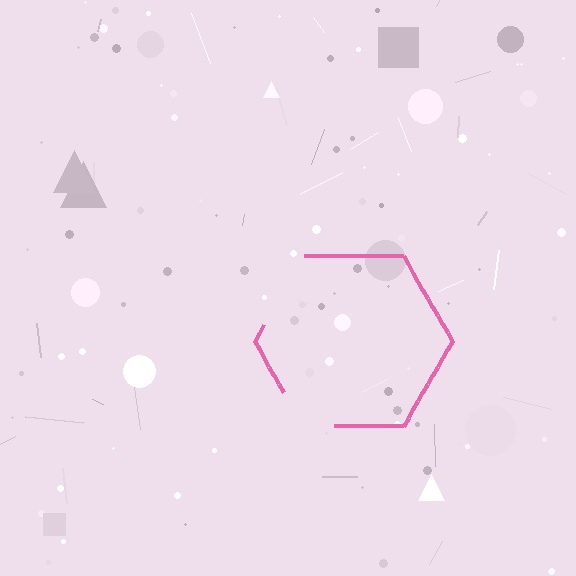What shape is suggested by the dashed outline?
The dashed outline suggests a hexagon.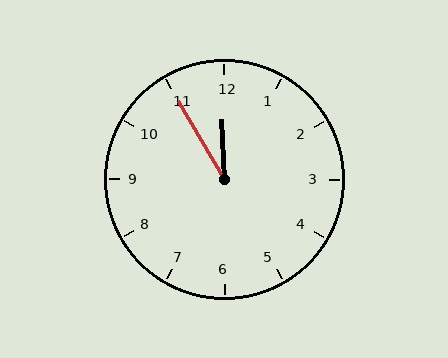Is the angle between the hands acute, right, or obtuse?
It is acute.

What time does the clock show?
11:55.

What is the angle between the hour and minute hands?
Approximately 28 degrees.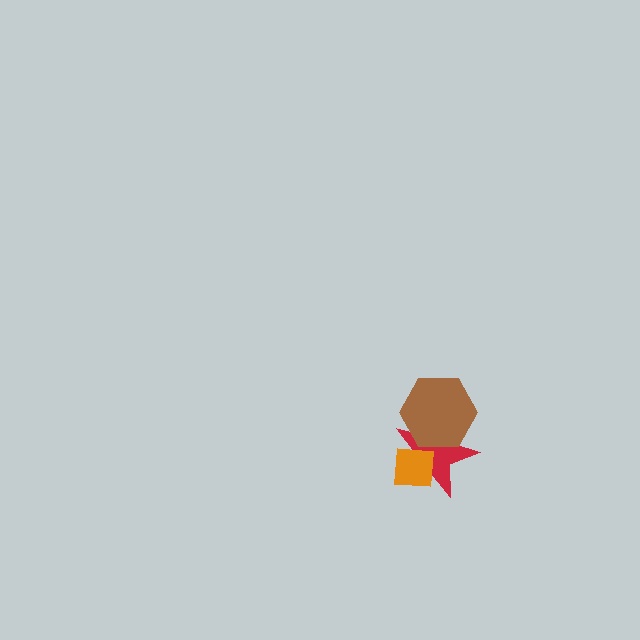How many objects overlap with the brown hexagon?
1 object overlaps with the brown hexagon.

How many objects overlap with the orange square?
1 object overlaps with the orange square.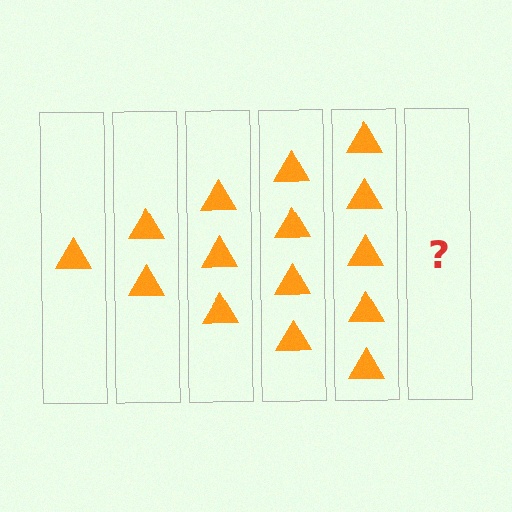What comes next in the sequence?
The next element should be 6 triangles.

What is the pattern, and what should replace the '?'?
The pattern is that each step adds one more triangle. The '?' should be 6 triangles.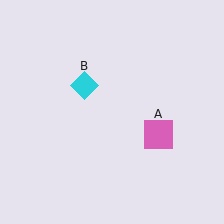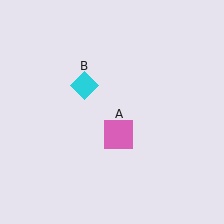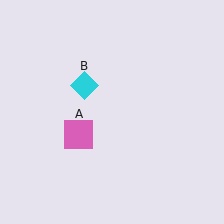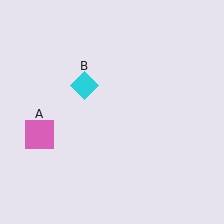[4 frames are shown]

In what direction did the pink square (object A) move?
The pink square (object A) moved left.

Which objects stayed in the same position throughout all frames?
Cyan diamond (object B) remained stationary.